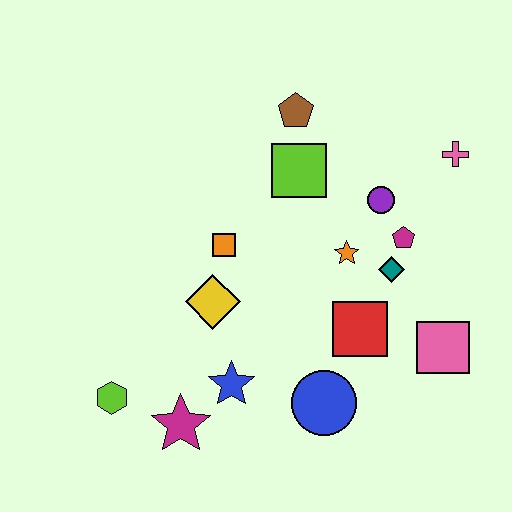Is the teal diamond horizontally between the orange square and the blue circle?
No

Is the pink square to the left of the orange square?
No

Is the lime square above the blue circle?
Yes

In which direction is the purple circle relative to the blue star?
The purple circle is above the blue star.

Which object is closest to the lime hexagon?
The magenta star is closest to the lime hexagon.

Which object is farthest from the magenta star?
The pink cross is farthest from the magenta star.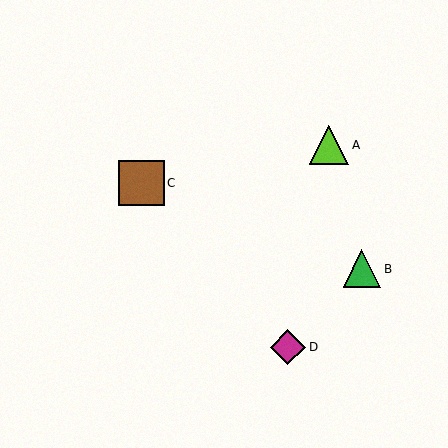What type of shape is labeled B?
Shape B is a green triangle.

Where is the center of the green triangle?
The center of the green triangle is at (362, 269).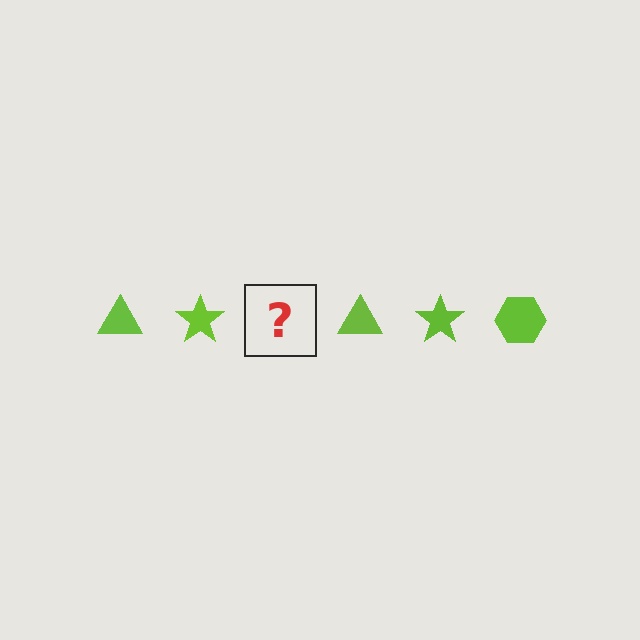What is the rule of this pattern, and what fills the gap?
The rule is that the pattern cycles through triangle, star, hexagon shapes in lime. The gap should be filled with a lime hexagon.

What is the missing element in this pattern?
The missing element is a lime hexagon.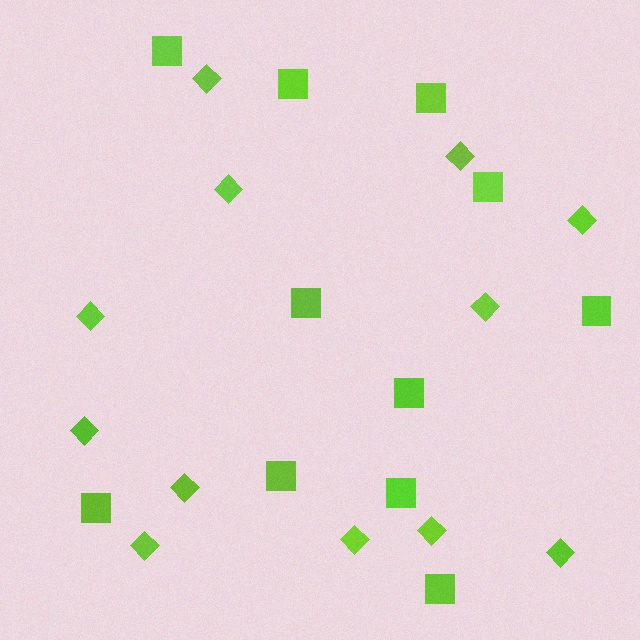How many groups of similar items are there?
There are 2 groups: one group of diamonds (12) and one group of squares (11).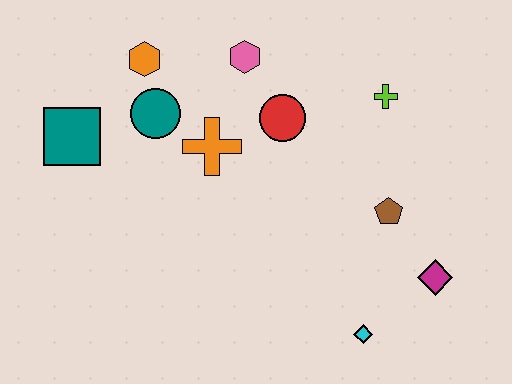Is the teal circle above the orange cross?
Yes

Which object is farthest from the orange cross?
The magenta diamond is farthest from the orange cross.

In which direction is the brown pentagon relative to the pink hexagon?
The brown pentagon is below the pink hexagon.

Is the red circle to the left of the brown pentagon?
Yes